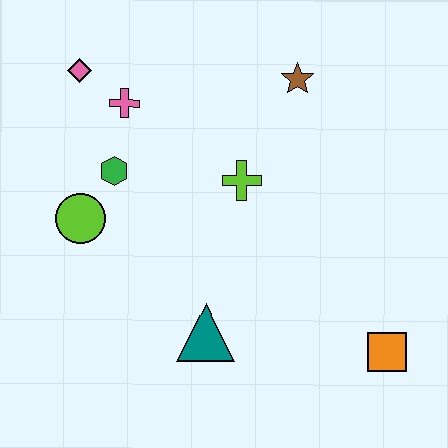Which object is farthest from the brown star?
The orange square is farthest from the brown star.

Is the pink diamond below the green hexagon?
No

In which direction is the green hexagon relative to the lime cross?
The green hexagon is to the left of the lime cross.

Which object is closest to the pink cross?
The pink diamond is closest to the pink cross.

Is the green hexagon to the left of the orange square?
Yes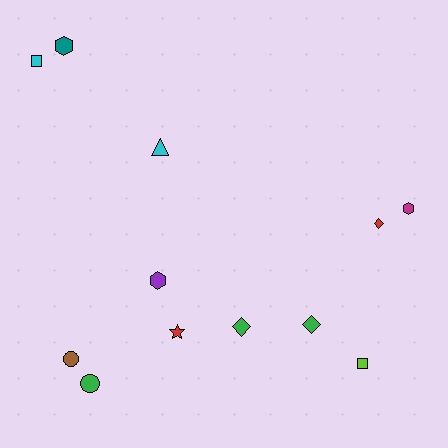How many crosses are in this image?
There are no crosses.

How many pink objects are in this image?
There are no pink objects.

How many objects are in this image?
There are 12 objects.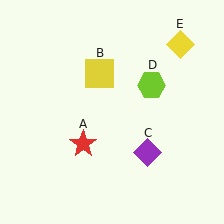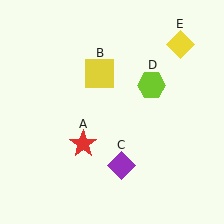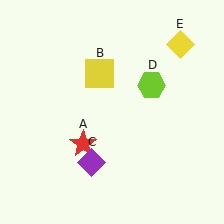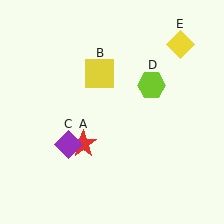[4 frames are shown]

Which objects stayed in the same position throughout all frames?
Red star (object A) and yellow square (object B) and lime hexagon (object D) and yellow diamond (object E) remained stationary.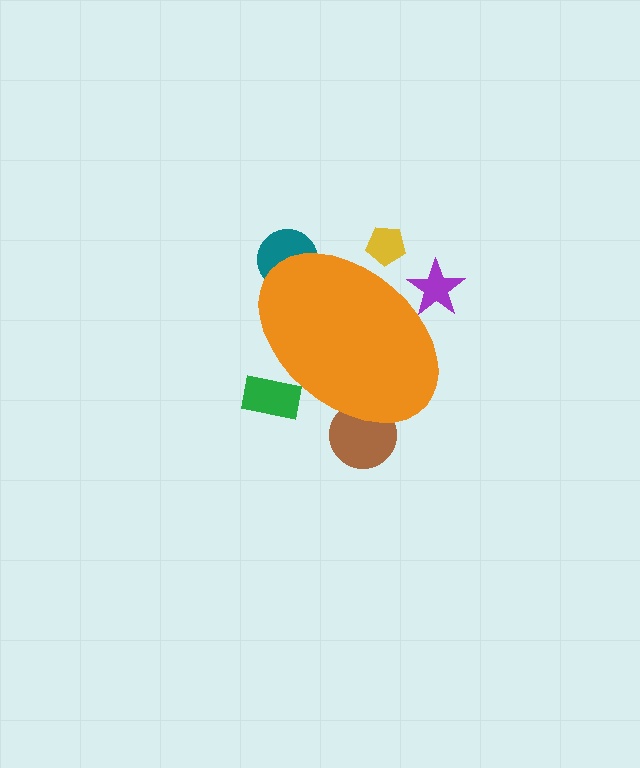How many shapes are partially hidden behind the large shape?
5 shapes are partially hidden.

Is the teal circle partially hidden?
Yes, the teal circle is partially hidden behind the orange ellipse.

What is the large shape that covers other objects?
An orange ellipse.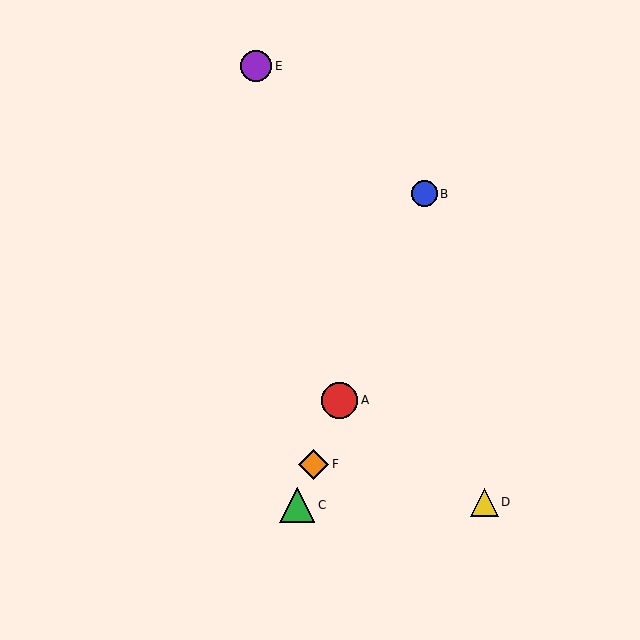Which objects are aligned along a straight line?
Objects A, B, C, F are aligned along a straight line.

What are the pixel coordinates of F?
Object F is at (314, 464).